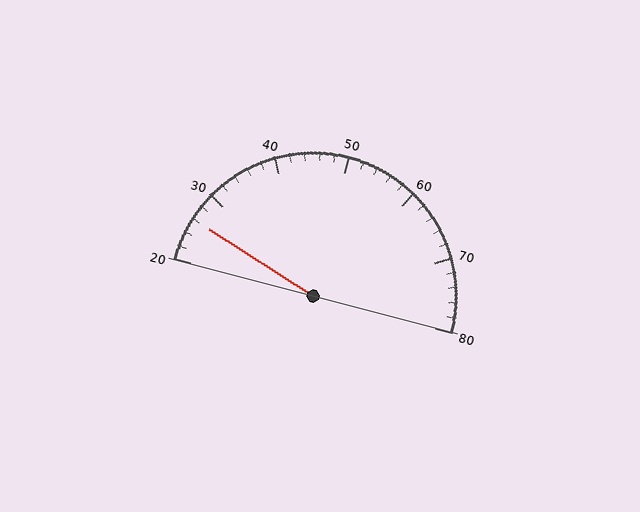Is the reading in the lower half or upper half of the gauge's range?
The reading is in the lower half of the range (20 to 80).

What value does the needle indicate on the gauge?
The needle indicates approximately 26.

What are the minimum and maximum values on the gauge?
The gauge ranges from 20 to 80.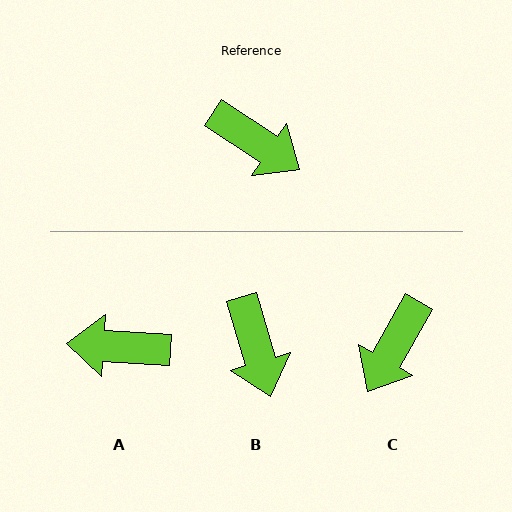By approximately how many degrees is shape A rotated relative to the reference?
Approximately 151 degrees clockwise.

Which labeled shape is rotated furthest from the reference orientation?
A, about 151 degrees away.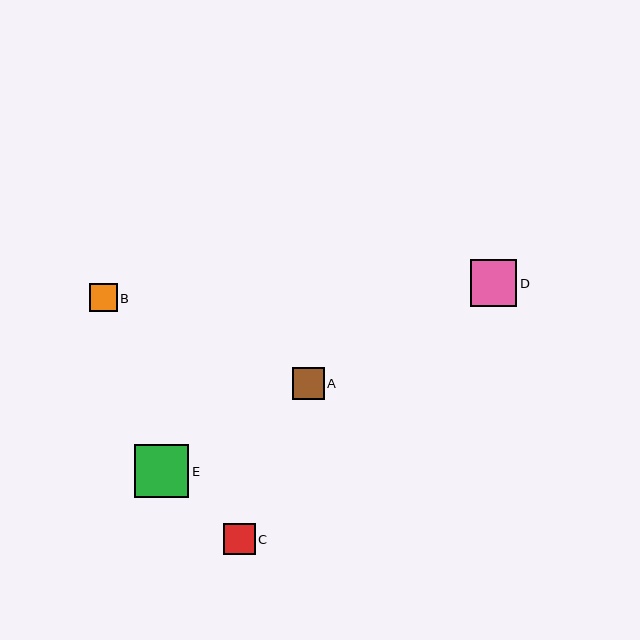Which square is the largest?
Square E is the largest with a size of approximately 54 pixels.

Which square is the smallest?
Square B is the smallest with a size of approximately 28 pixels.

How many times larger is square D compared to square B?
Square D is approximately 1.7 times the size of square B.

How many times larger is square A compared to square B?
Square A is approximately 1.2 times the size of square B.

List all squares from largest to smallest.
From largest to smallest: E, D, A, C, B.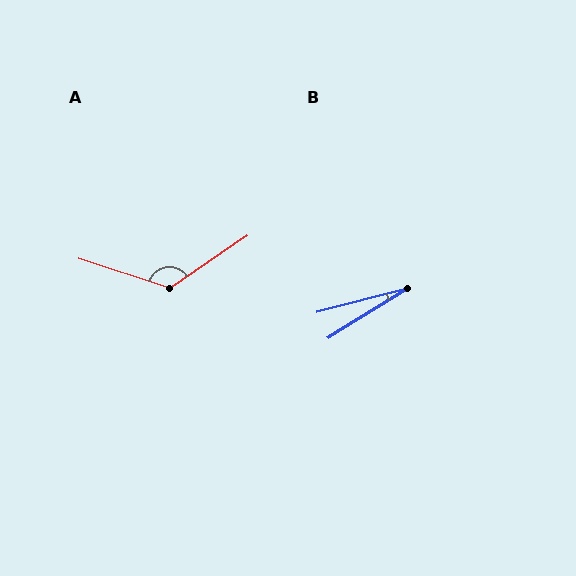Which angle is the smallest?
B, at approximately 18 degrees.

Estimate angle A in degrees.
Approximately 128 degrees.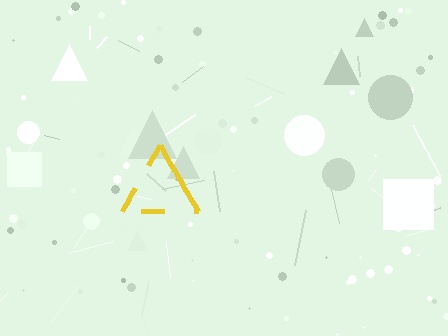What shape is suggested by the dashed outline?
The dashed outline suggests a triangle.